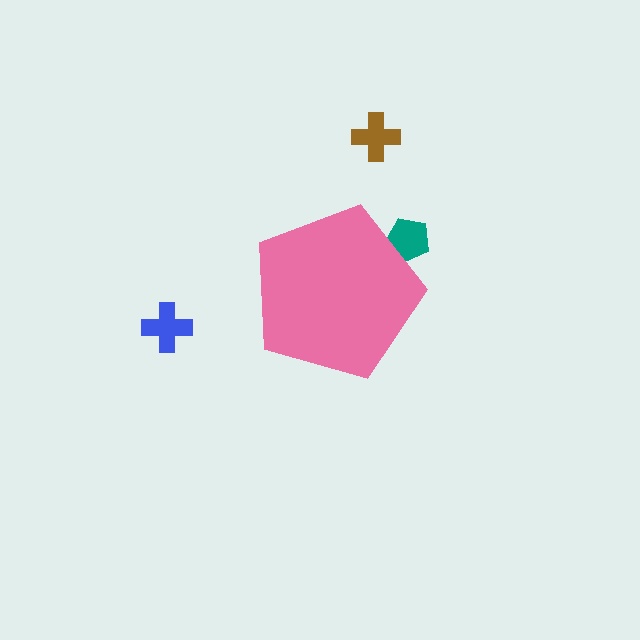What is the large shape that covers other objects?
A pink pentagon.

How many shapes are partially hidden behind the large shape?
1 shape is partially hidden.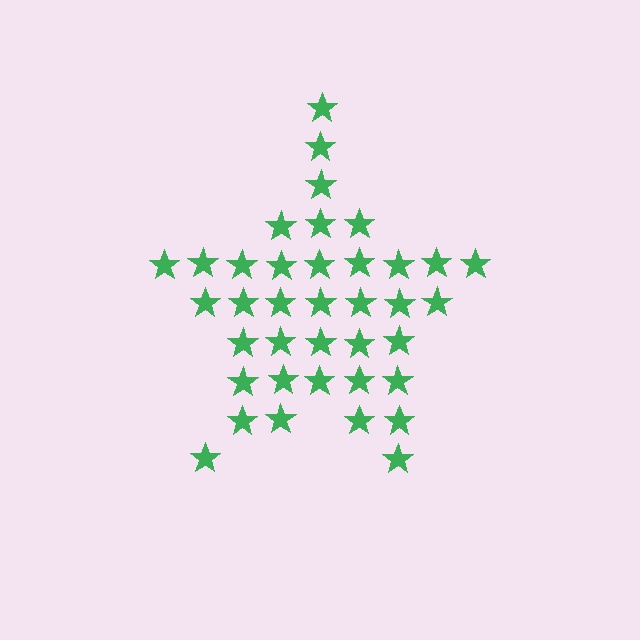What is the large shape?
The large shape is a star.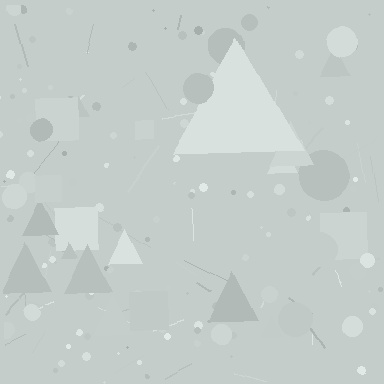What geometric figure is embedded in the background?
A triangle is embedded in the background.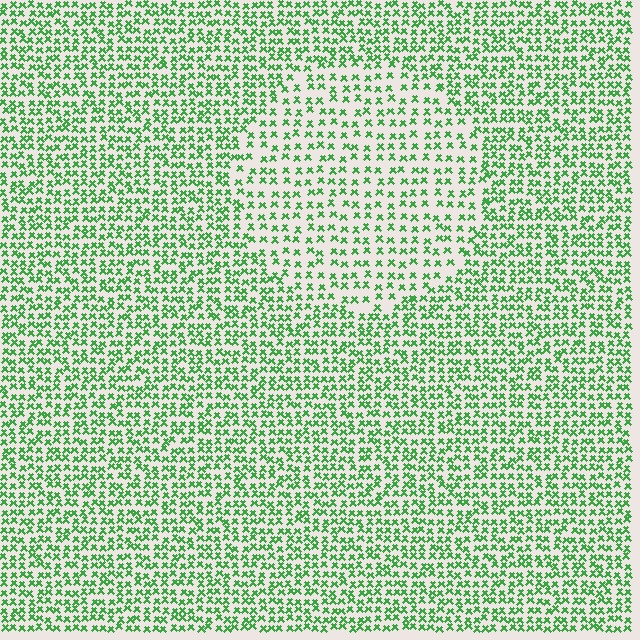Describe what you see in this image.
The image contains small green elements arranged at two different densities. A circle-shaped region is visible where the elements are less densely packed than the surrounding area.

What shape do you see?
I see a circle.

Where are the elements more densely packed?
The elements are more densely packed outside the circle boundary.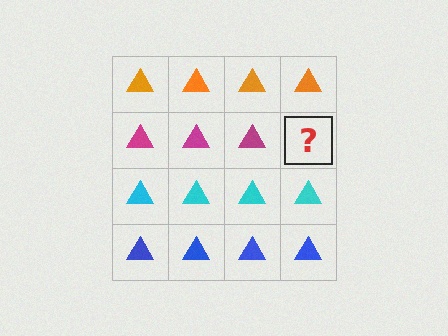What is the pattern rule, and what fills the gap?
The rule is that each row has a consistent color. The gap should be filled with a magenta triangle.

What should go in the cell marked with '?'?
The missing cell should contain a magenta triangle.